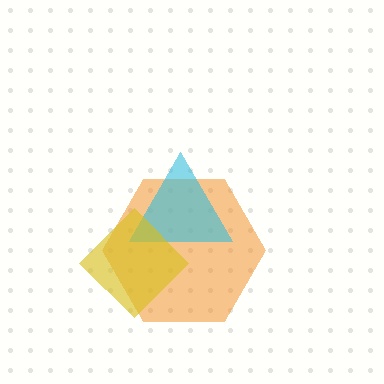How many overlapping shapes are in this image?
There are 3 overlapping shapes in the image.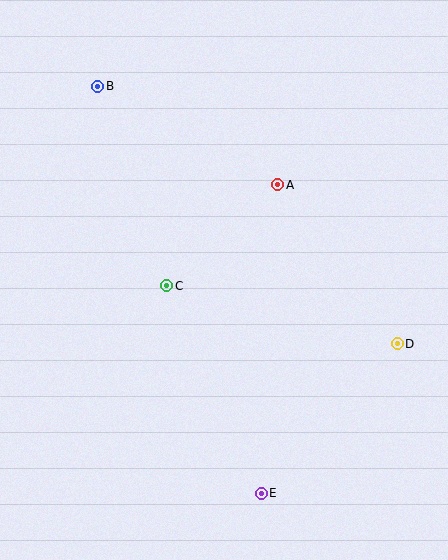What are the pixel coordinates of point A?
Point A is at (278, 185).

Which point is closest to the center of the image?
Point C at (167, 286) is closest to the center.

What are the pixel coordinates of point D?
Point D is at (397, 344).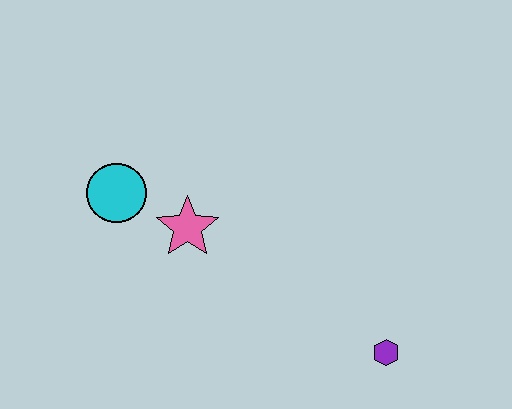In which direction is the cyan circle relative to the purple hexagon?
The cyan circle is to the left of the purple hexagon.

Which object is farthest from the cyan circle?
The purple hexagon is farthest from the cyan circle.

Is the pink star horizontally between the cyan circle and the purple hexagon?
Yes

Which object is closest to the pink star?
The cyan circle is closest to the pink star.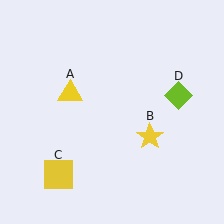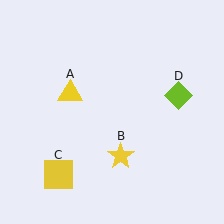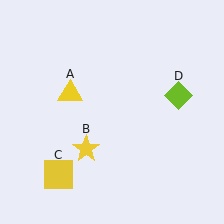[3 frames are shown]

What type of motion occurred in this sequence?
The yellow star (object B) rotated clockwise around the center of the scene.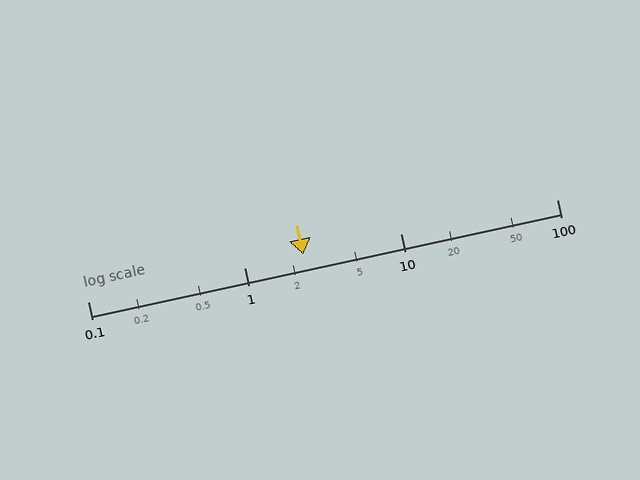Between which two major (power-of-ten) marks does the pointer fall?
The pointer is between 1 and 10.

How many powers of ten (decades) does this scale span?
The scale spans 3 decades, from 0.1 to 100.